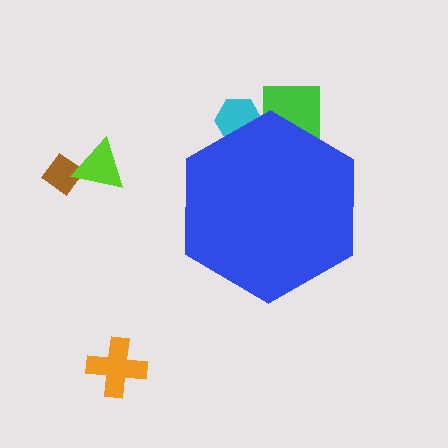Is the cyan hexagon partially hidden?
Yes, the cyan hexagon is partially hidden behind the blue hexagon.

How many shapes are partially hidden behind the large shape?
2 shapes are partially hidden.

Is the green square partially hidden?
Yes, the green square is partially hidden behind the blue hexagon.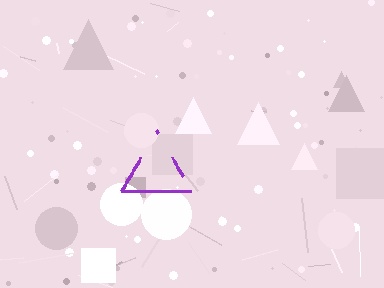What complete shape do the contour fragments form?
The contour fragments form a triangle.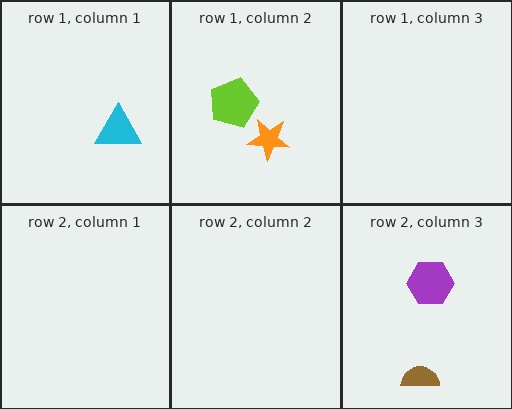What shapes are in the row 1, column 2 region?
The lime pentagon, the orange star.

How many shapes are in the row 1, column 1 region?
1.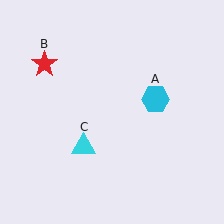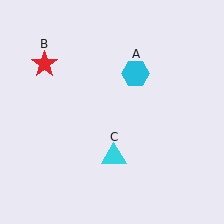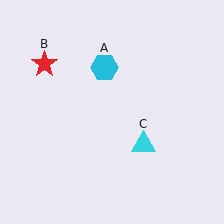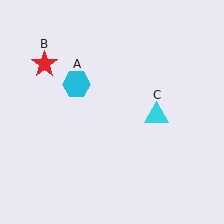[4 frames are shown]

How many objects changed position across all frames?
2 objects changed position: cyan hexagon (object A), cyan triangle (object C).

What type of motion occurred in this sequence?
The cyan hexagon (object A), cyan triangle (object C) rotated counterclockwise around the center of the scene.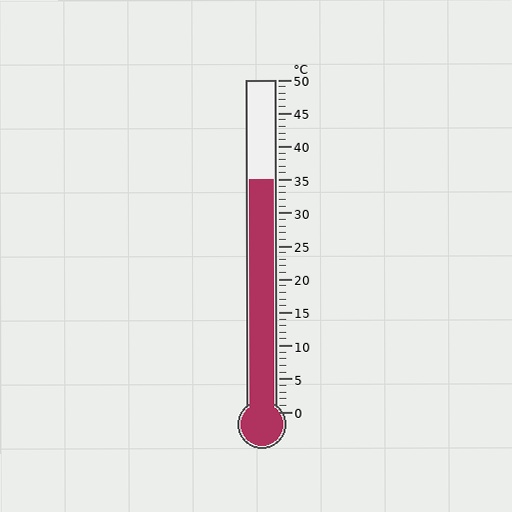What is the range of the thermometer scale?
The thermometer scale ranges from 0°C to 50°C.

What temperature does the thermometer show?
The thermometer shows approximately 35°C.